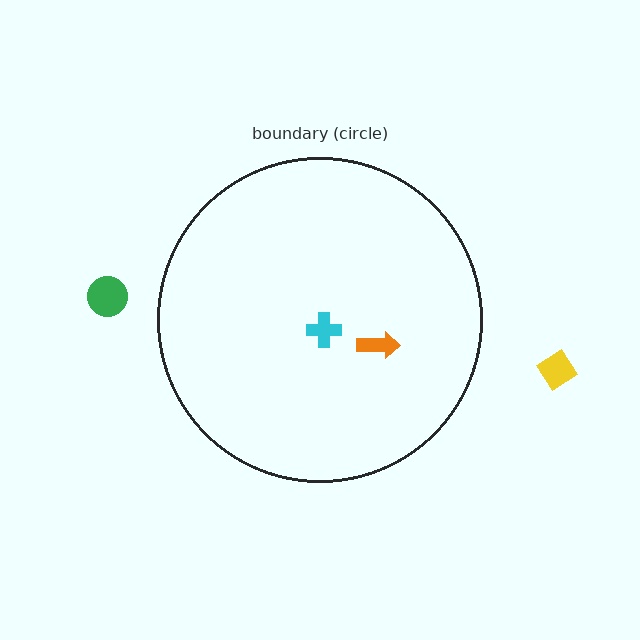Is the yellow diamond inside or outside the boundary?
Outside.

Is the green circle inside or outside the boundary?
Outside.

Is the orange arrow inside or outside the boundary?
Inside.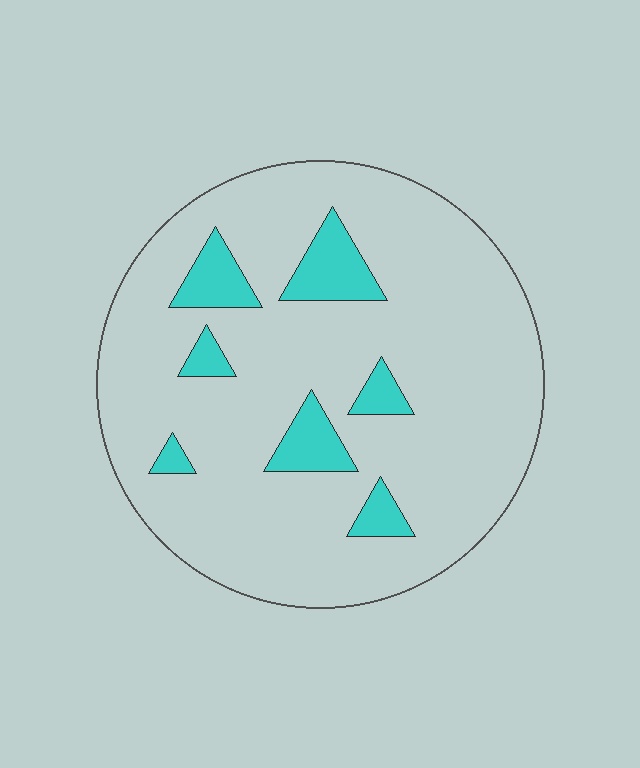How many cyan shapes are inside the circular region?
7.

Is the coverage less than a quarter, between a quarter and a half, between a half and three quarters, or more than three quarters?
Less than a quarter.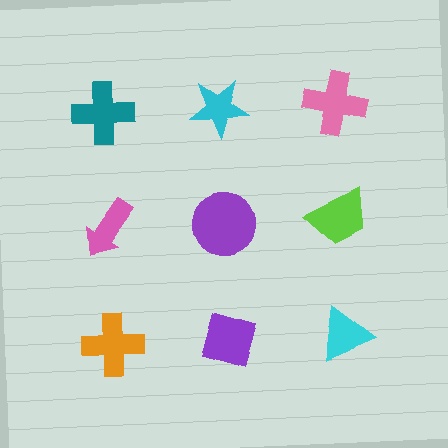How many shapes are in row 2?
3 shapes.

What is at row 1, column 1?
A teal cross.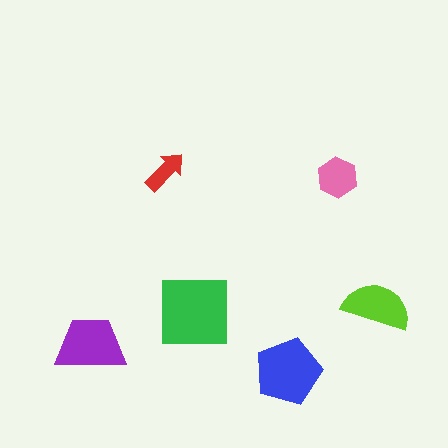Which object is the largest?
The green square.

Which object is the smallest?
The red arrow.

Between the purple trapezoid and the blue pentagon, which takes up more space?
The blue pentagon.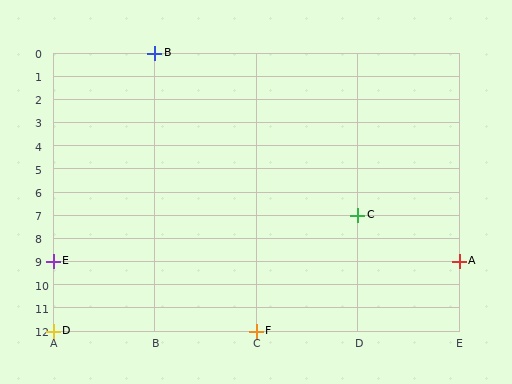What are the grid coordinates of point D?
Point D is at grid coordinates (A, 12).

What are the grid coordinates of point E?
Point E is at grid coordinates (A, 9).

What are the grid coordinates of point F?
Point F is at grid coordinates (C, 12).